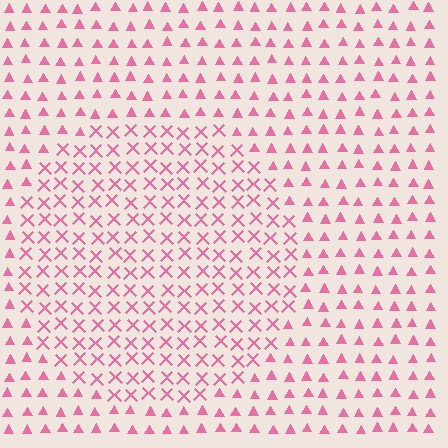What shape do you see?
I see a circle.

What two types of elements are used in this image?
The image uses X marks inside the circle region and triangles outside it.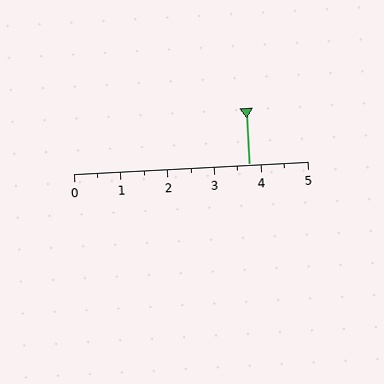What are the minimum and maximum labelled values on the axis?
The axis runs from 0 to 5.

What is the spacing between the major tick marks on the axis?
The major ticks are spaced 1 apart.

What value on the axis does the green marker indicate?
The marker indicates approximately 3.8.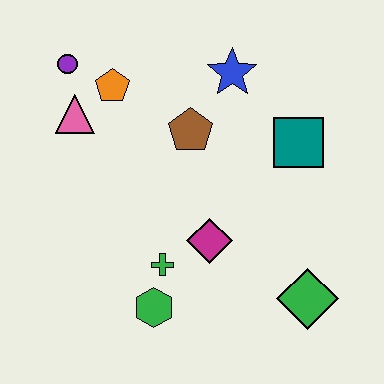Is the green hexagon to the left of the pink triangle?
No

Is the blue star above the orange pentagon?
Yes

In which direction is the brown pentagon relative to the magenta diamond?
The brown pentagon is above the magenta diamond.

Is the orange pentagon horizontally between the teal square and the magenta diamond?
No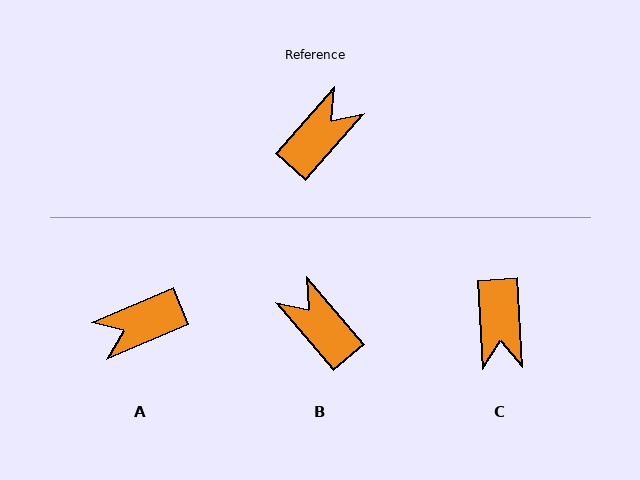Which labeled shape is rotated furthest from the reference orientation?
A, about 154 degrees away.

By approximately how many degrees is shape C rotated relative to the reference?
Approximately 136 degrees clockwise.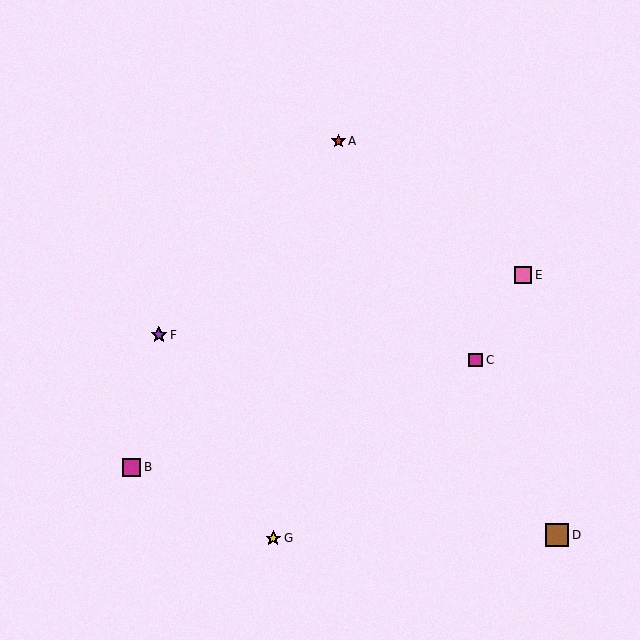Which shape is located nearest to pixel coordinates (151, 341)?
The purple star (labeled F) at (159, 335) is nearest to that location.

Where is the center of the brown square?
The center of the brown square is at (557, 535).